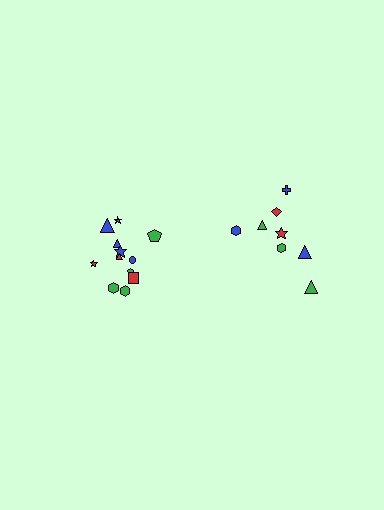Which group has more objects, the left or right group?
The left group.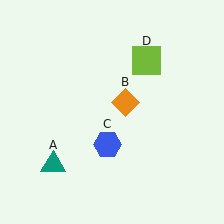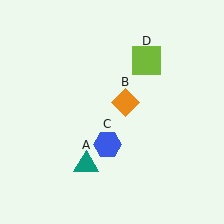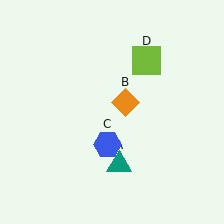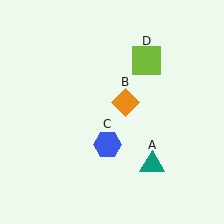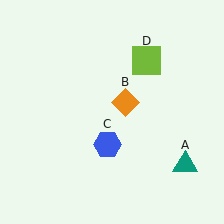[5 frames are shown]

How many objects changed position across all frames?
1 object changed position: teal triangle (object A).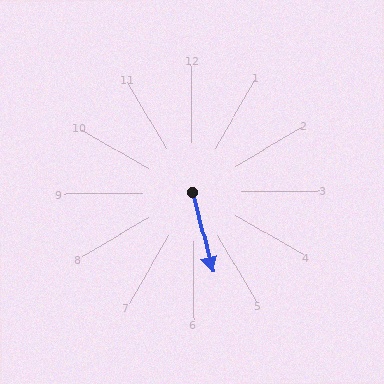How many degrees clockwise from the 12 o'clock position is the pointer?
Approximately 167 degrees.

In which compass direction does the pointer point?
South.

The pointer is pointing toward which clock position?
Roughly 6 o'clock.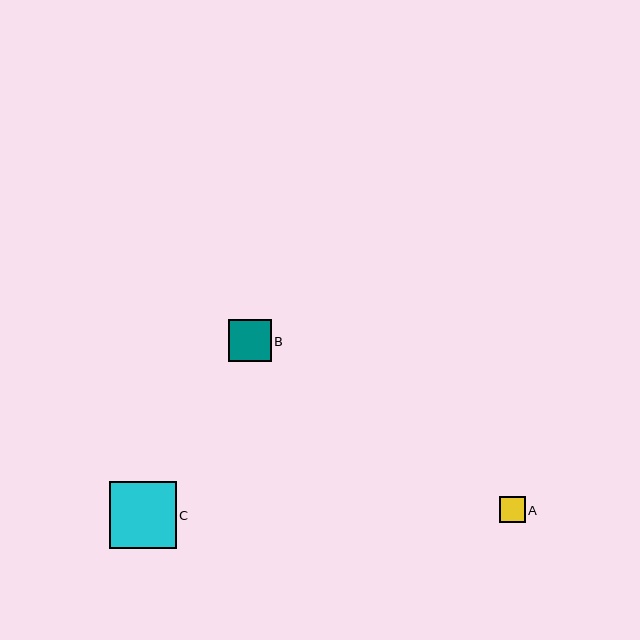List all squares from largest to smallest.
From largest to smallest: C, B, A.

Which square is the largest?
Square C is the largest with a size of approximately 67 pixels.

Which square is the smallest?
Square A is the smallest with a size of approximately 26 pixels.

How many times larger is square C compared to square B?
Square C is approximately 1.6 times the size of square B.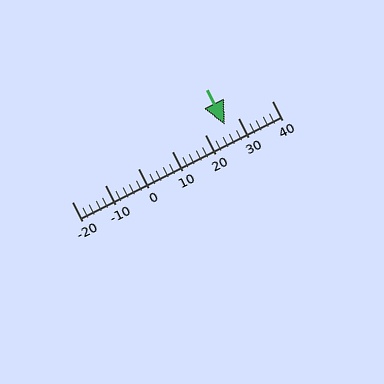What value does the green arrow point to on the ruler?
The green arrow points to approximately 26.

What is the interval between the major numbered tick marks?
The major tick marks are spaced 10 units apart.